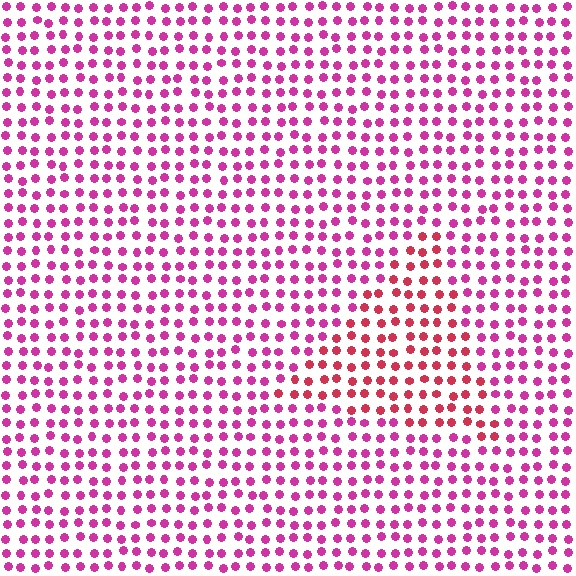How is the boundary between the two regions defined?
The boundary is defined purely by a slight shift in hue (about 31 degrees). Spacing, size, and orientation are identical on both sides.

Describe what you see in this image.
The image is filled with small magenta elements in a uniform arrangement. A triangle-shaped region is visible where the elements are tinted to a slightly different hue, forming a subtle color boundary.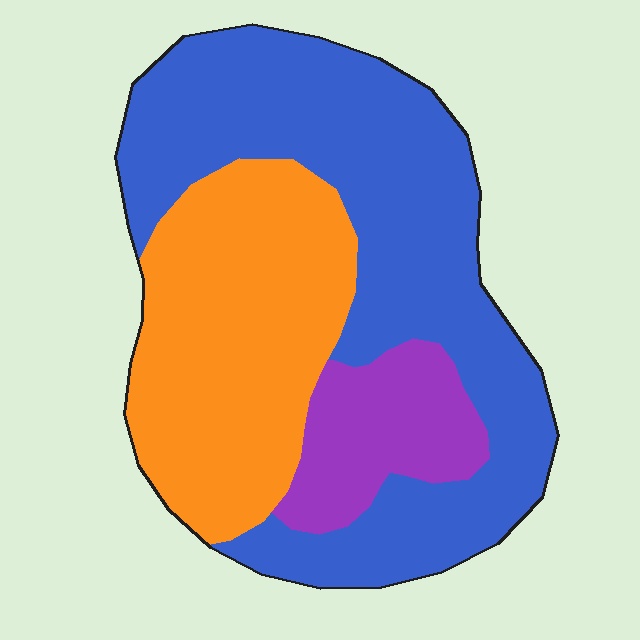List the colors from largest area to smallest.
From largest to smallest: blue, orange, purple.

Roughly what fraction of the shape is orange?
Orange takes up about one third (1/3) of the shape.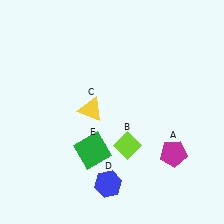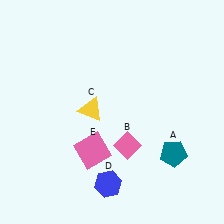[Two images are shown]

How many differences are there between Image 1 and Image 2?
There are 3 differences between the two images.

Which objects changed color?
A changed from magenta to teal. B changed from lime to pink. E changed from green to pink.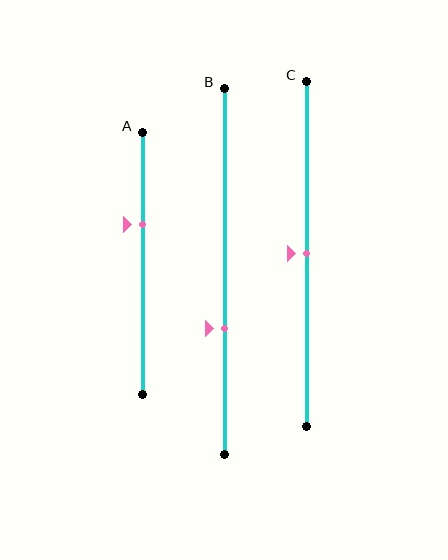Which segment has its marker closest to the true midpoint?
Segment C has its marker closest to the true midpoint.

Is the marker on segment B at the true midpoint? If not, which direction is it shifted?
No, the marker on segment B is shifted downward by about 16% of the segment length.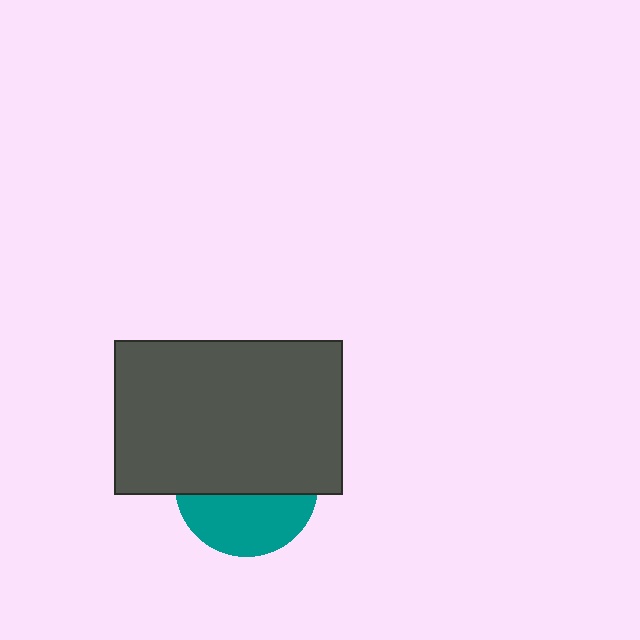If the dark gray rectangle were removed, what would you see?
You would see the complete teal circle.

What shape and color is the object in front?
The object in front is a dark gray rectangle.